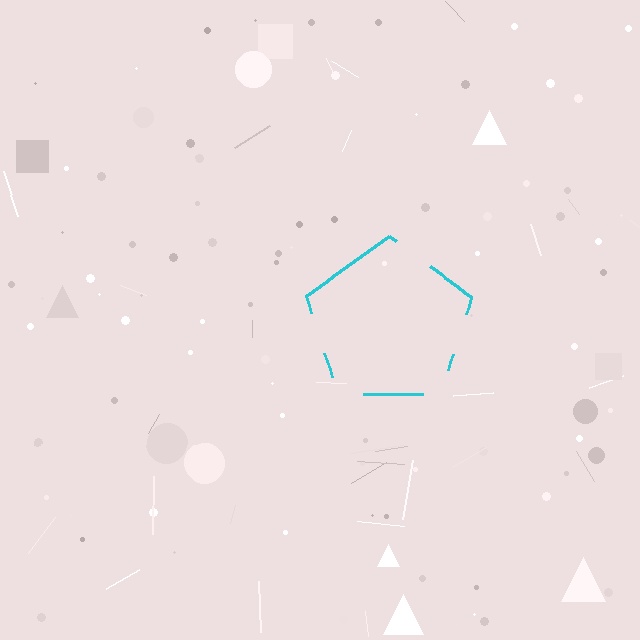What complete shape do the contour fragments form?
The contour fragments form a pentagon.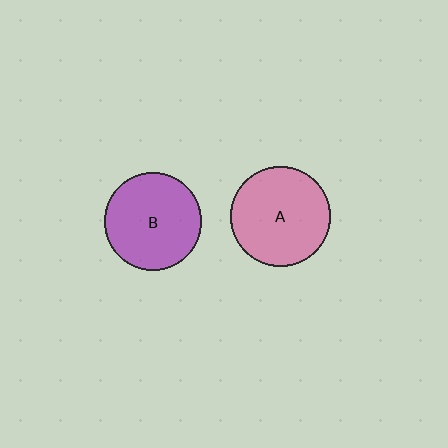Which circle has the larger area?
Circle A (pink).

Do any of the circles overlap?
No, none of the circles overlap.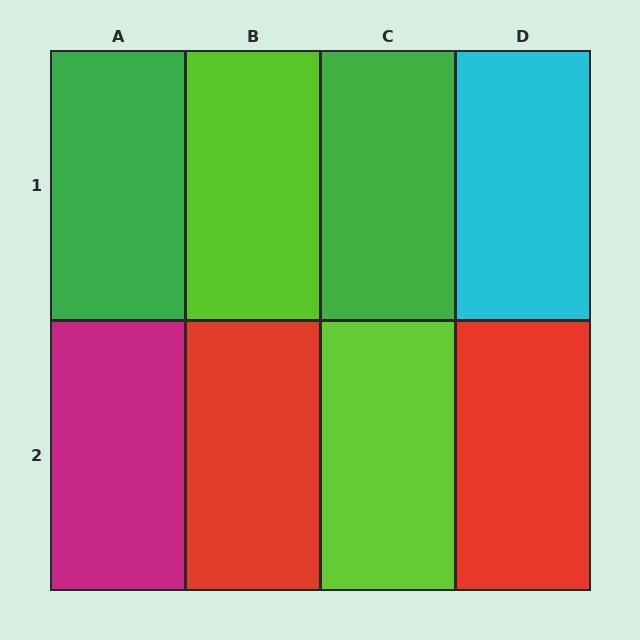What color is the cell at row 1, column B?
Lime.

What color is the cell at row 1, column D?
Cyan.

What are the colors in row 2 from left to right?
Magenta, red, lime, red.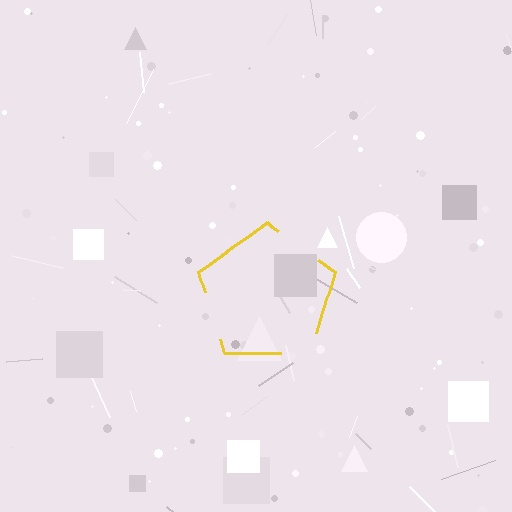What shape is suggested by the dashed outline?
The dashed outline suggests a pentagon.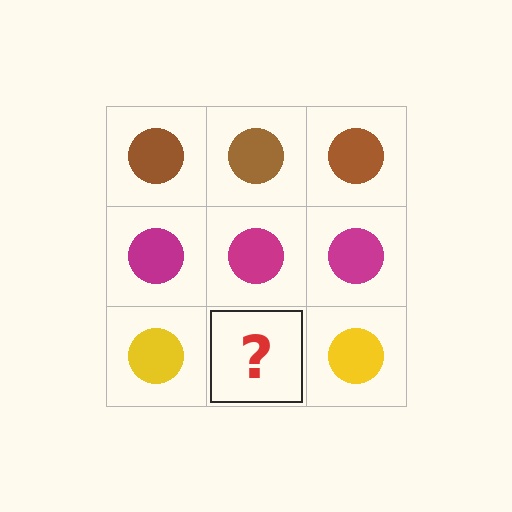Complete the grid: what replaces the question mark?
The question mark should be replaced with a yellow circle.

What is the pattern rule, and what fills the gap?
The rule is that each row has a consistent color. The gap should be filled with a yellow circle.